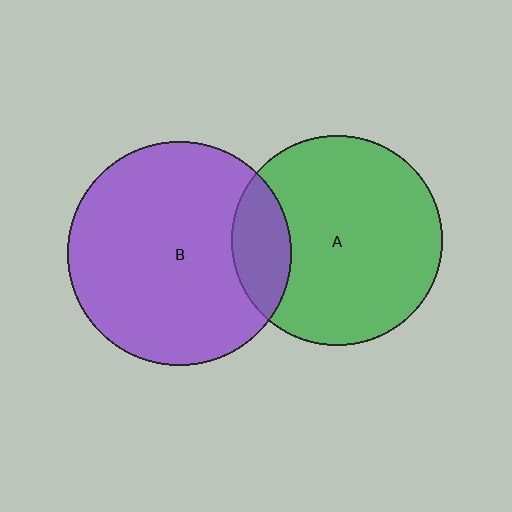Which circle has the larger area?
Circle B (purple).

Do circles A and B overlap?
Yes.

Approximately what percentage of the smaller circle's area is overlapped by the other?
Approximately 20%.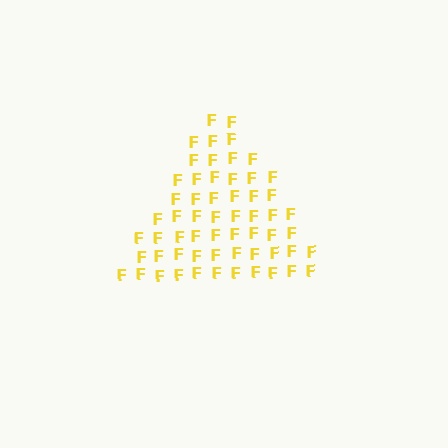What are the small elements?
The small elements are letter F's.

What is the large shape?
The large shape is a triangle.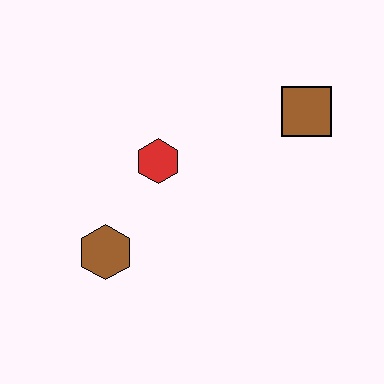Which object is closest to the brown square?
The red hexagon is closest to the brown square.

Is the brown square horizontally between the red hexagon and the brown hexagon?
No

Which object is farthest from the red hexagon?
The brown square is farthest from the red hexagon.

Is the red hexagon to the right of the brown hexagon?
Yes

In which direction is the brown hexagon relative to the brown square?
The brown hexagon is to the left of the brown square.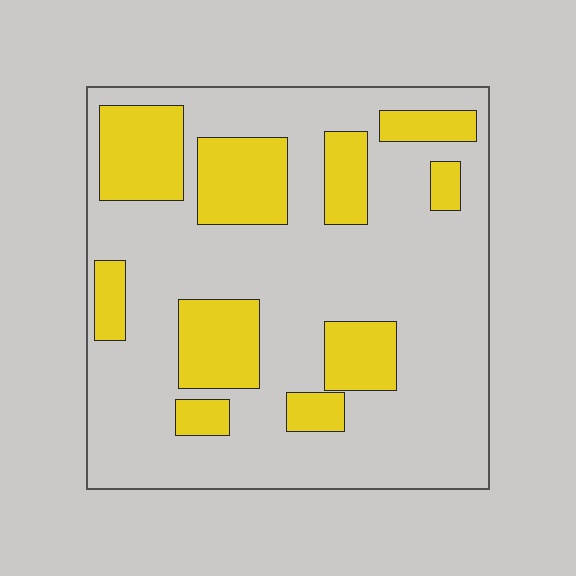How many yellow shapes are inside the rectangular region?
10.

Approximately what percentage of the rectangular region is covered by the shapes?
Approximately 25%.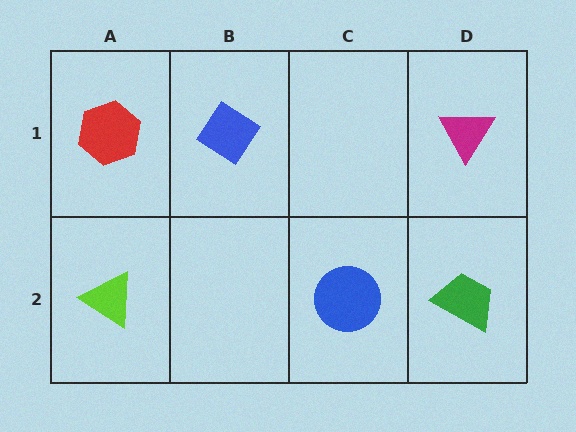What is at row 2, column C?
A blue circle.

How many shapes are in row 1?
3 shapes.